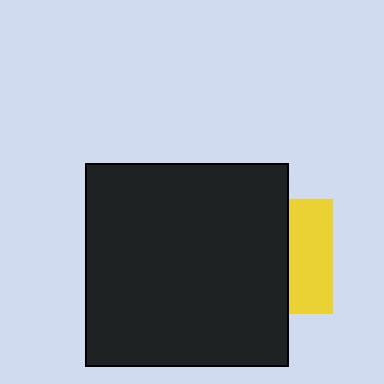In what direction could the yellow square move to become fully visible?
The yellow square could move right. That would shift it out from behind the black square entirely.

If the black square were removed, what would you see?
You would see the complete yellow square.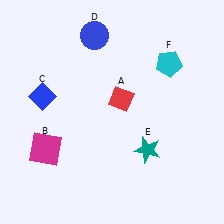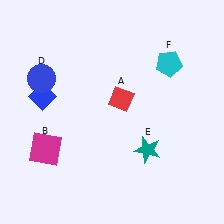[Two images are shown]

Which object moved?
The blue circle (D) moved left.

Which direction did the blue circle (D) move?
The blue circle (D) moved left.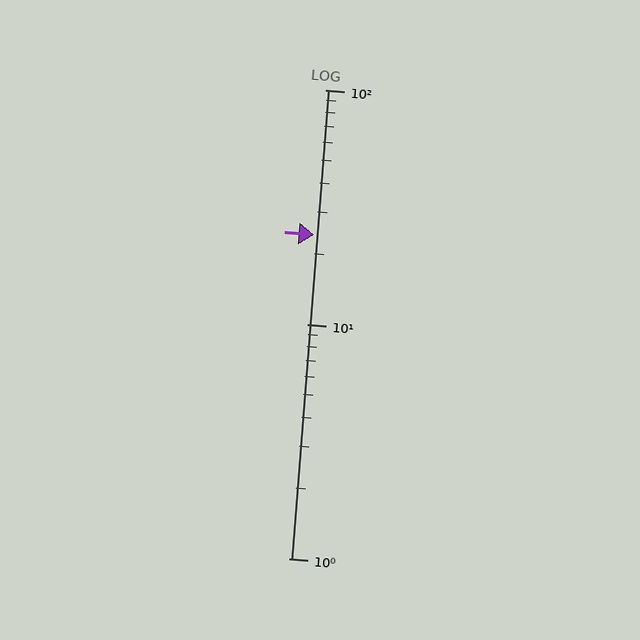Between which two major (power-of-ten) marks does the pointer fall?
The pointer is between 10 and 100.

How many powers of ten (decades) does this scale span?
The scale spans 2 decades, from 1 to 100.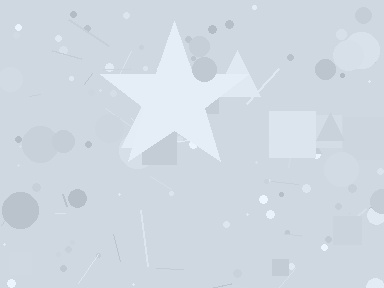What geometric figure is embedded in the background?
A star is embedded in the background.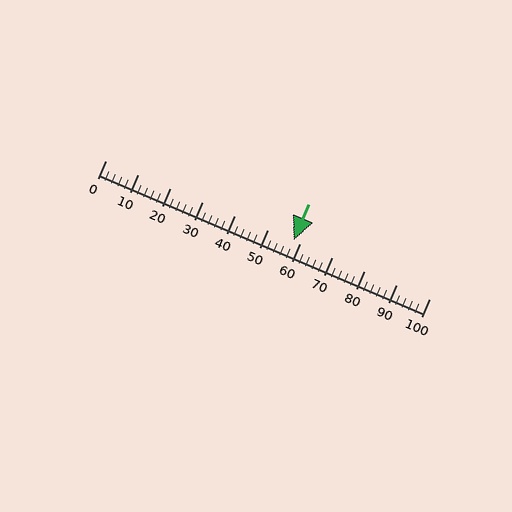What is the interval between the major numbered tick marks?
The major tick marks are spaced 10 units apart.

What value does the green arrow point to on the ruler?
The green arrow points to approximately 58.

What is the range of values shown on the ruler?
The ruler shows values from 0 to 100.